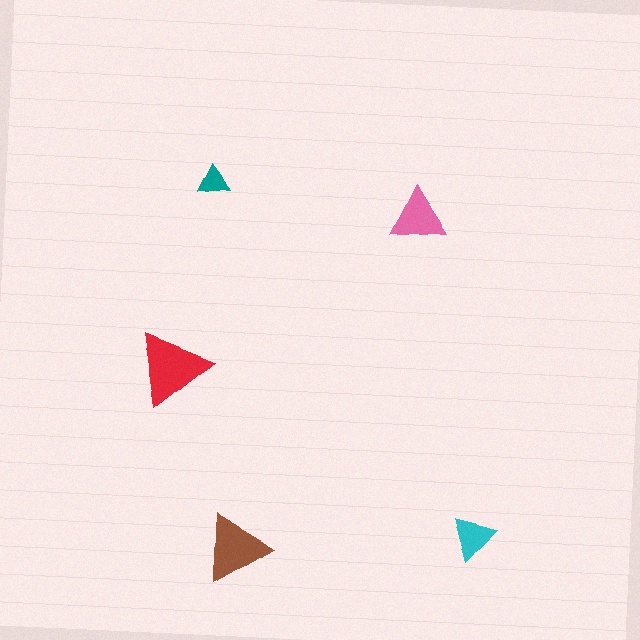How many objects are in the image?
There are 5 objects in the image.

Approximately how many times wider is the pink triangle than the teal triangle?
About 2 times wider.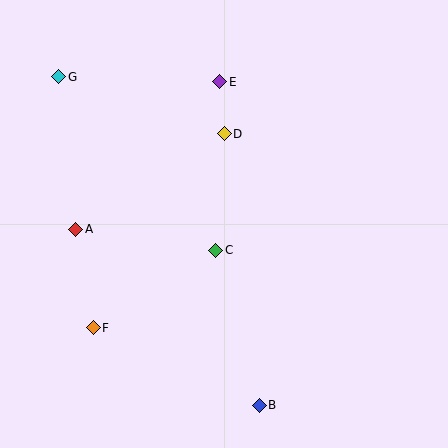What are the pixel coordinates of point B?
Point B is at (259, 405).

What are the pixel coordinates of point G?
Point G is at (59, 77).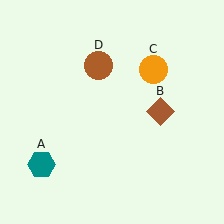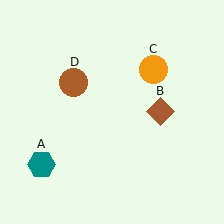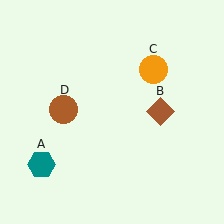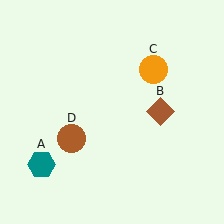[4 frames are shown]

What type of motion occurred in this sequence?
The brown circle (object D) rotated counterclockwise around the center of the scene.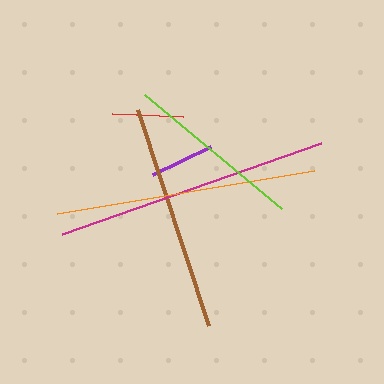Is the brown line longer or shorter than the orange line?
The orange line is longer than the brown line.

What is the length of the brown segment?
The brown segment is approximately 228 pixels long.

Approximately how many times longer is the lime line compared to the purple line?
The lime line is approximately 2.8 times the length of the purple line.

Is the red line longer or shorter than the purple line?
The red line is longer than the purple line.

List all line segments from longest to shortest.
From longest to shortest: magenta, orange, brown, lime, red, purple.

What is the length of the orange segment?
The orange segment is approximately 260 pixels long.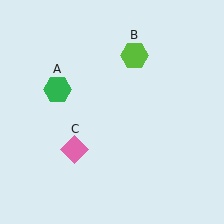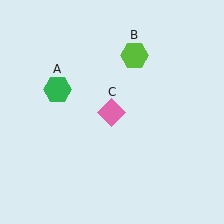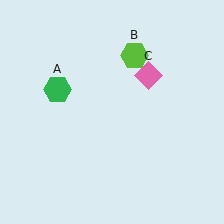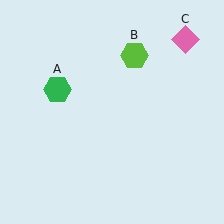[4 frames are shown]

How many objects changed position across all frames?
1 object changed position: pink diamond (object C).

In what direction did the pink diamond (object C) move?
The pink diamond (object C) moved up and to the right.